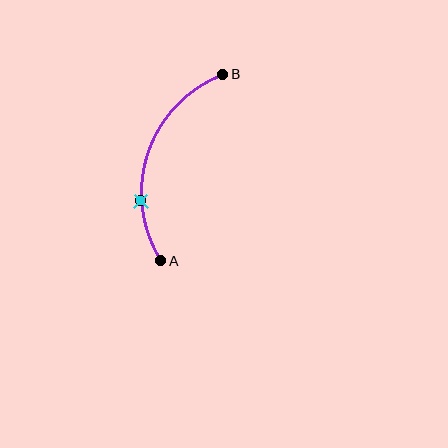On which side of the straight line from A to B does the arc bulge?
The arc bulges to the left of the straight line connecting A and B.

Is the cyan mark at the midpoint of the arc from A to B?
No. The cyan mark lies on the arc but is closer to endpoint A. The arc midpoint would be at the point on the curve equidistant along the arc from both A and B.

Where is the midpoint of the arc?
The arc midpoint is the point on the curve farthest from the straight line joining A and B. It sits to the left of that line.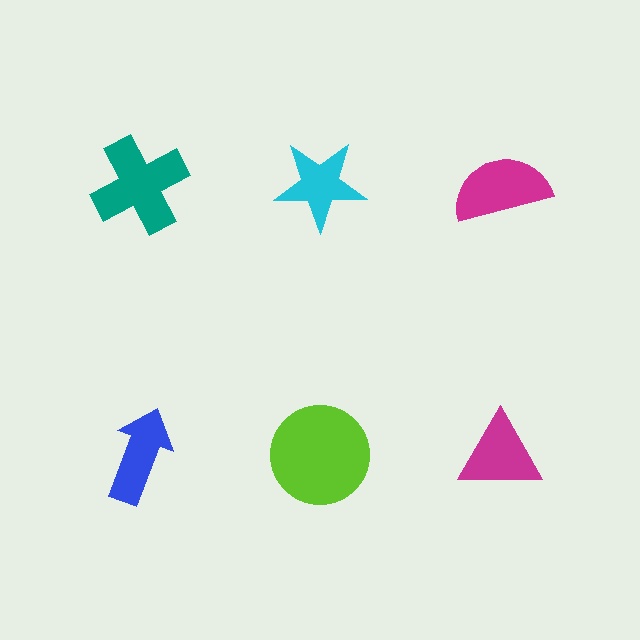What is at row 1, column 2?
A cyan star.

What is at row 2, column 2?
A lime circle.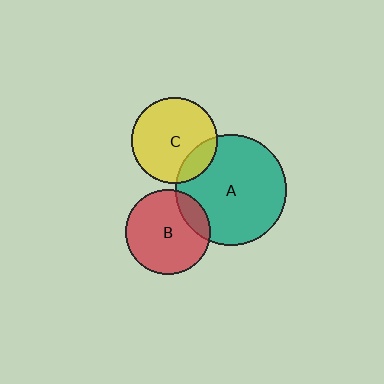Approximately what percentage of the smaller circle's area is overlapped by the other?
Approximately 15%.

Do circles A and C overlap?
Yes.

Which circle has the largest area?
Circle A (teal).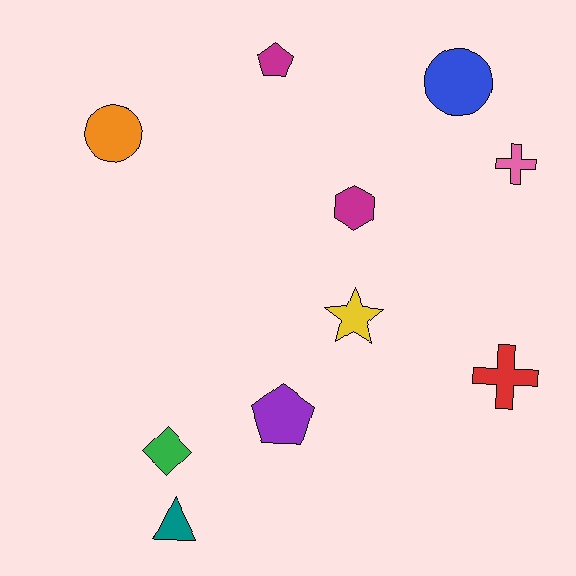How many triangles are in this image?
There is 1 triangle.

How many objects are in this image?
There are 10 objects.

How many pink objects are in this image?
There is 1 pink object.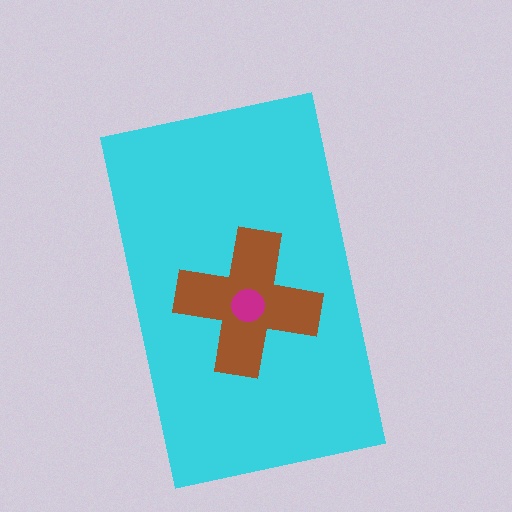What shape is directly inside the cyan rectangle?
The brown cross.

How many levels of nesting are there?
3.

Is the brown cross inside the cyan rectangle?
Yes.